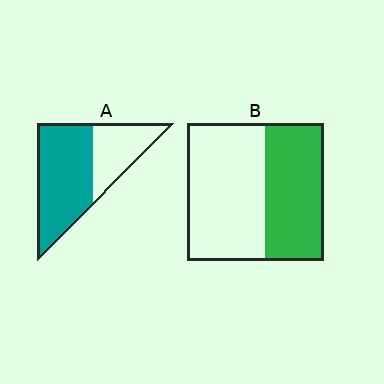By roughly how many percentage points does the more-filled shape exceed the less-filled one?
By roughly 20 percentage points (A over B).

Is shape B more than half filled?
No.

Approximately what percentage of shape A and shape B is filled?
A is approximately 65% and B is approximately 45%.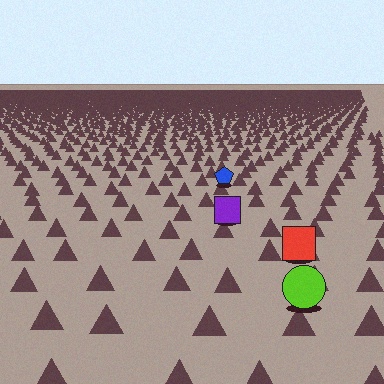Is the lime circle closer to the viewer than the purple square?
Yes. The lime circle is closer — you can tell from the texture gradient: the ground texture is coarser near it.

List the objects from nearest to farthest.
From nearest to farthest: the lime circle, the red square, the purple square, the blue pentagon.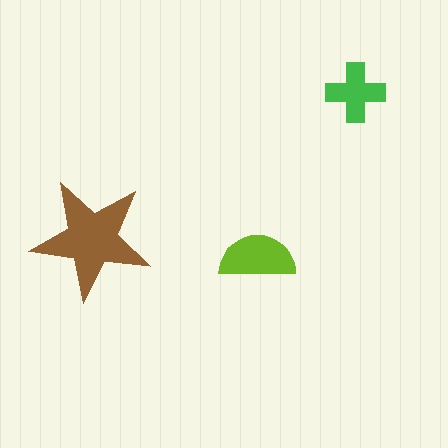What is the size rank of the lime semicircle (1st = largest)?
2nd.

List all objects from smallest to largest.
The green cross, the lime semicircle, the brown star.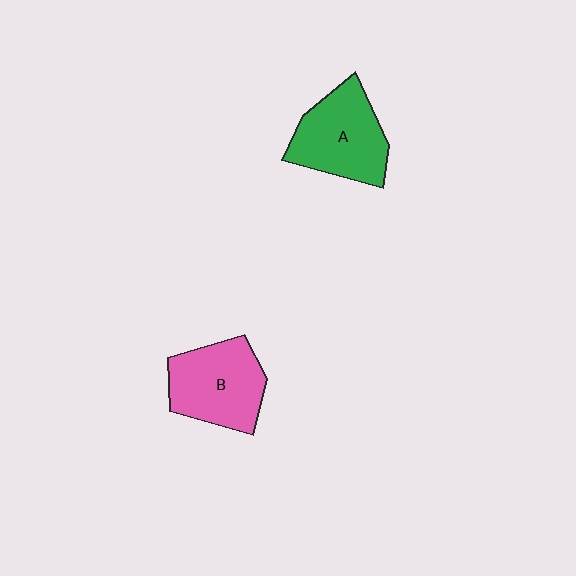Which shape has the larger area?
Shape A (green).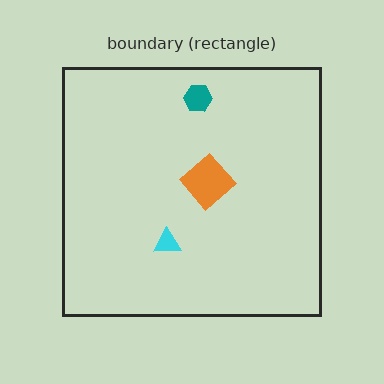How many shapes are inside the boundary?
3 inside, 0 outside.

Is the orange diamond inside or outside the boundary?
Inside.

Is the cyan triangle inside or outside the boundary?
Inside.